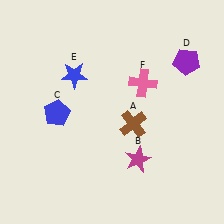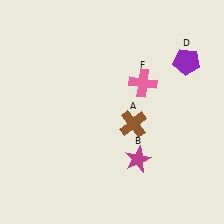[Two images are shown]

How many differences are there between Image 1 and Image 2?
There are 2 differences between the two images.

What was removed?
The blue star (E), the blue pentagon (C) were removed in Image 2.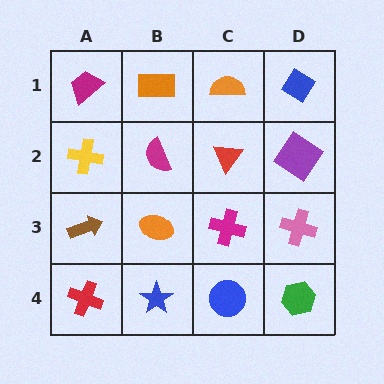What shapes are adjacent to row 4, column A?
A brown arrow (row 3, column A), a blue star (row 4, column B).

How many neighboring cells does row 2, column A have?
3.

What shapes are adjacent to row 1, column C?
A red triangle (row 2, column C), an orange rectangle (row 1, column B), a blue diamond (row 1, column D).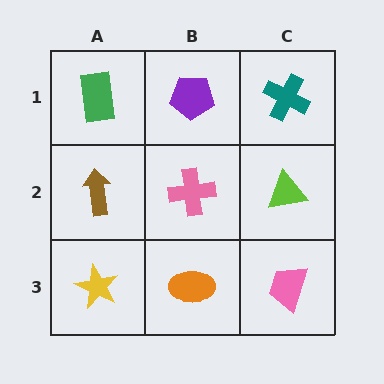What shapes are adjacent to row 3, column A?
A brown arrow (row 2, column A), an orange ellipse (row 3, column B).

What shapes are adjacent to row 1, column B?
A pink cross (row 2, column B), a green rectangle (row 1, column A), a teal cross (row 1, column C).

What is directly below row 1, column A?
A brown arrow.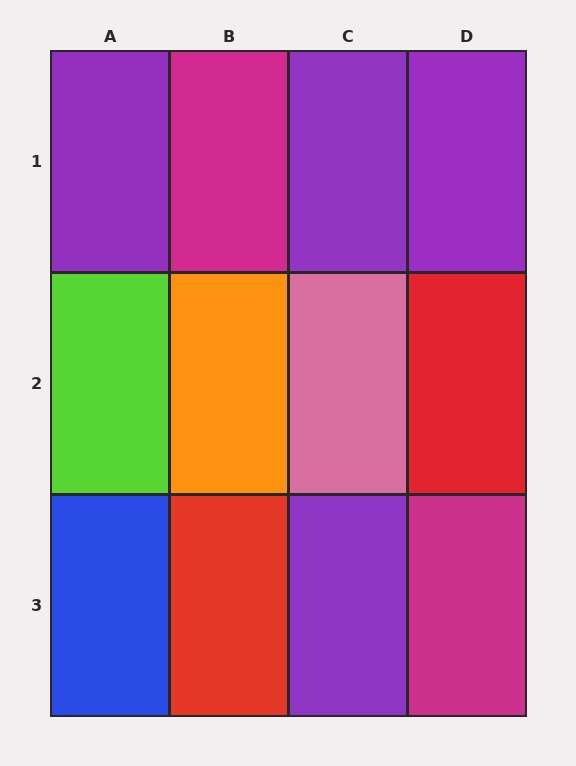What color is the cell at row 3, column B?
Red.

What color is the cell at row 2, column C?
Pink.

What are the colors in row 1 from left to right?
Purple, magenta, purple, purple.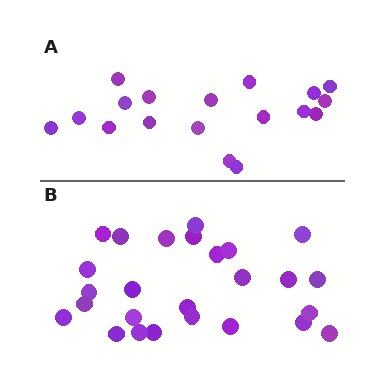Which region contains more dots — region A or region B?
Region B (the bottom region) has more dots.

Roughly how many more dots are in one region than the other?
Region B has roughly 8 or so more dots than region A.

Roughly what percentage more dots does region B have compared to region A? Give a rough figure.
About 45% more.